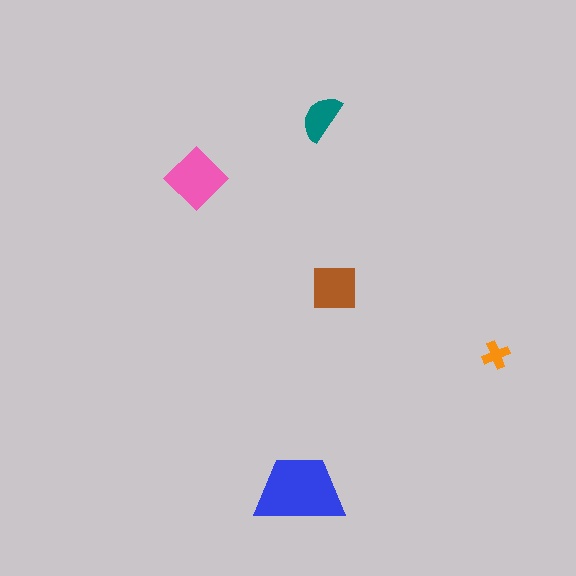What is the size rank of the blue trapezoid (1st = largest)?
1st.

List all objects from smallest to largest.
The orange cross, the teal semicircle, the brown square, the pink diamond, the blue trapezoid.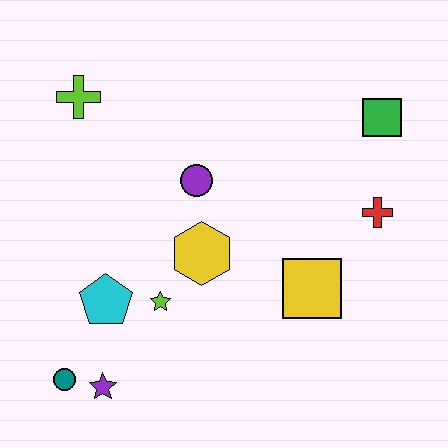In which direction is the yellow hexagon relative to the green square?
The yellow hexagon is to the left of the green square.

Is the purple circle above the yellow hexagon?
Yes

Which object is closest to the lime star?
The cyan pentagon is closest to the lime star.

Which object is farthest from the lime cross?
The red cross is farthest from the lime cross.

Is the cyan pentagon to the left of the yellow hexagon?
Yes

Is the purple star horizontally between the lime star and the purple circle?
No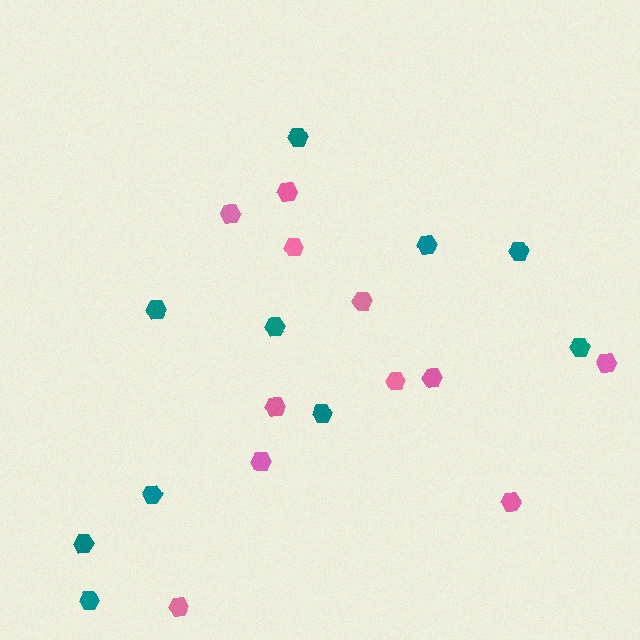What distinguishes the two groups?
There are 2 groups: one group of teal hexagons (10) and one group of pink hexagons (11).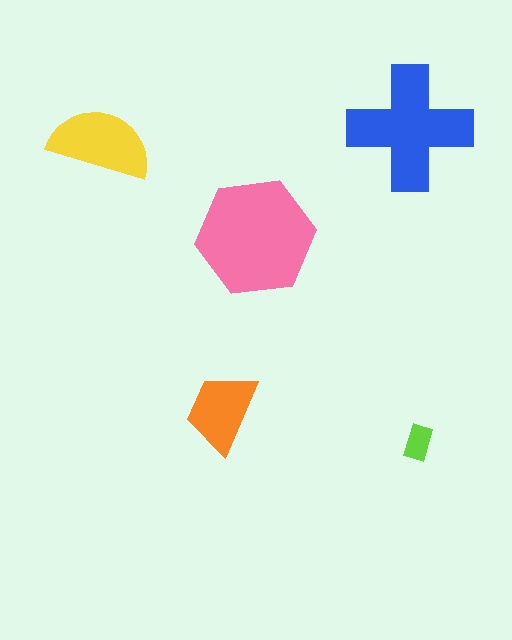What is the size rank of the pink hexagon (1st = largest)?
1st.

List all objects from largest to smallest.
The pink hexagon, the blue cross, the yellow semicircle, the orange trapezoid, the lime rectangle.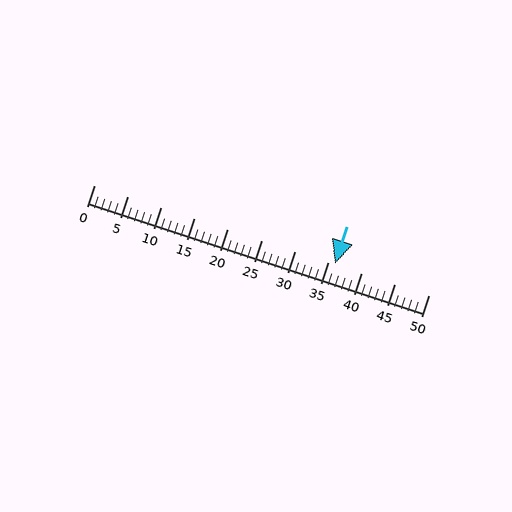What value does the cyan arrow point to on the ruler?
The cyan arrow points to approximately 36.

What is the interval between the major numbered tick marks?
The major tick marks are spaced 5 units apart.